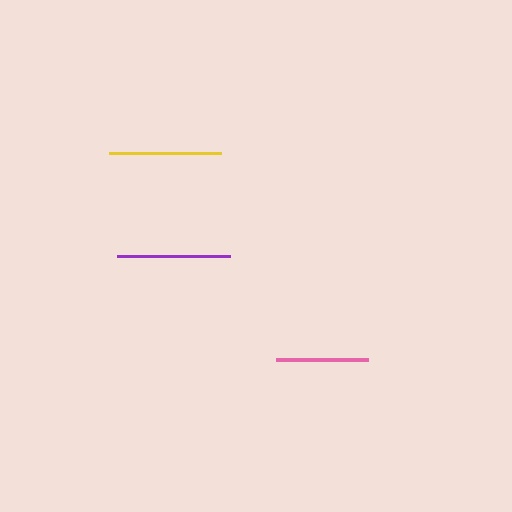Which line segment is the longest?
The purple line is the longest at approximately 113 pixels.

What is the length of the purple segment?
The purple segment is approximately 113 pixels long.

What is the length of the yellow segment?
The yellow segment is approximately 112 pixels long.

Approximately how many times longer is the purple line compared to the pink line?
The purple line is approximately 1.2 times the length of the pink line.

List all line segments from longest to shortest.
From longest to shortest: purple, yellow, pink.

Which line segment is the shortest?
The pink line is the shortest at approximately 92 pixels.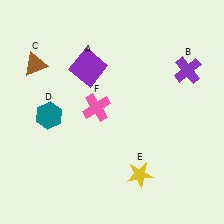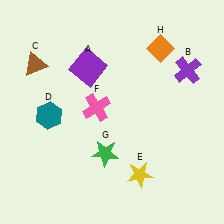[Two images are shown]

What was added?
A green star (G), an orange diamond (H) were added in Image 2.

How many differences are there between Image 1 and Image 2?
There are 2 differences between the two images.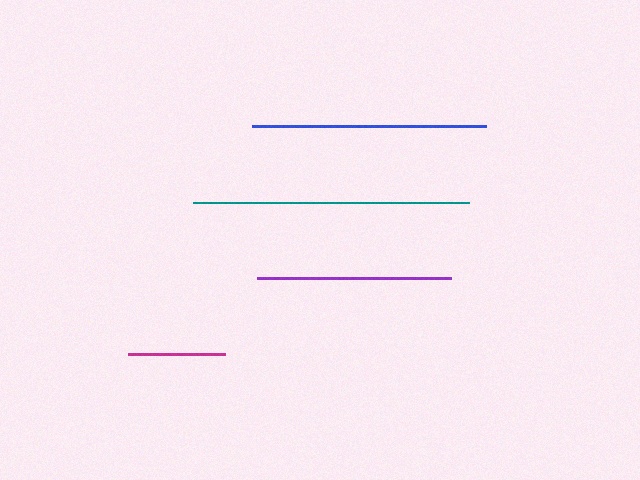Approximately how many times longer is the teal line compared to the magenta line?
The teal line is approximately 2.8 times the length of the magenta line.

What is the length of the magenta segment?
The magenta segment is approximately 98 pixels long.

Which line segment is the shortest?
The magenta line is the shortest at approximately 98 pixels.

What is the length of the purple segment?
The purple segment is approximately 195 pixels long.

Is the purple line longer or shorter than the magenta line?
The purple line is longer than the magenta line.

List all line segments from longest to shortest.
From longest to shortest: teal, blue, purple, magenta.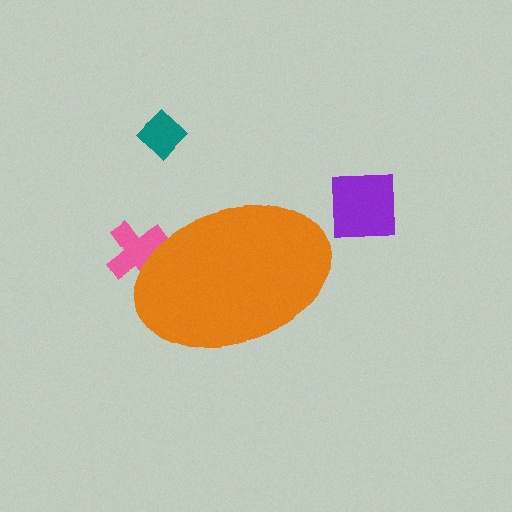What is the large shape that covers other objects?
An orange ellipse.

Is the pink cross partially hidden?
Yes, the pink cross is partially hidden behind the orange ellipse.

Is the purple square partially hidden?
No, the purple square is fully visible.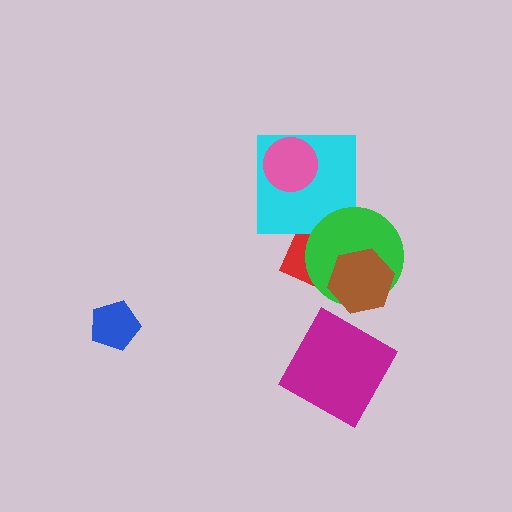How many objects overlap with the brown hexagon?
2 objects overlap with the brown hexagon.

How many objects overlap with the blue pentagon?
0 objects overlap with the blue pentagon.